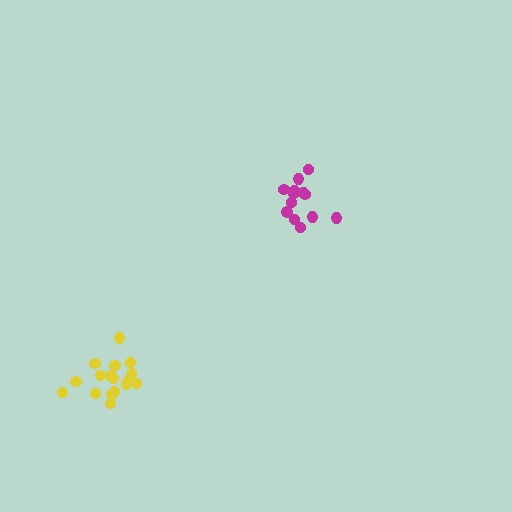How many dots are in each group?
Group 1: 14 dots, Group 2: 17 dots (31 total).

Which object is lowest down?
The yellow cluster is bottommost.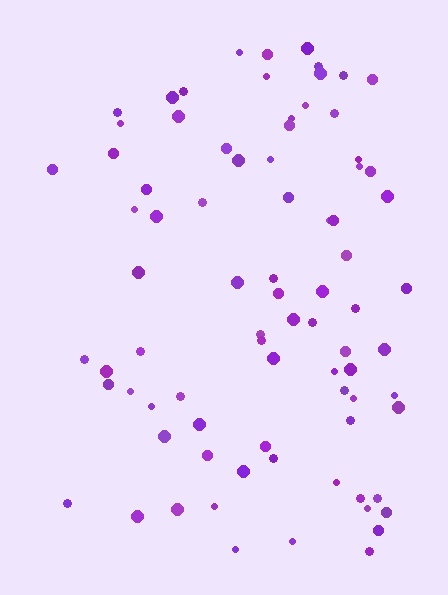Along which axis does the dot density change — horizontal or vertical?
Horizontal.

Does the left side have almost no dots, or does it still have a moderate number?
Still a moderate number, just noticeably fewer than the right.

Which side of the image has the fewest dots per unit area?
The left.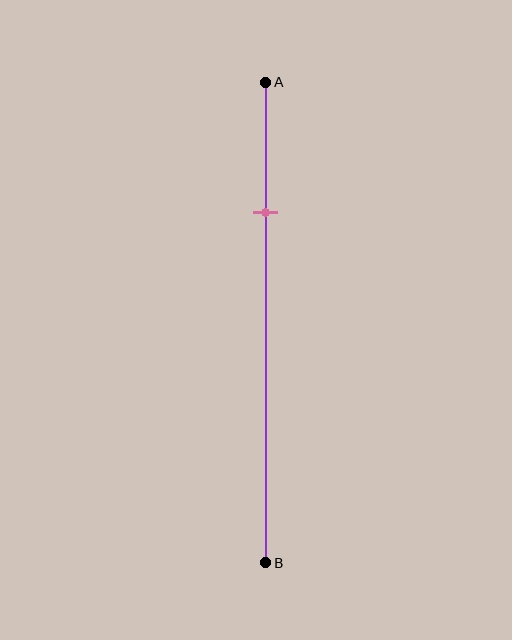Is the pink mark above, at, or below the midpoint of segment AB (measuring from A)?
The pink mark is above the midpoint of segment AB.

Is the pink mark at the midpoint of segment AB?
No, the mark is at about 25% from A, not at the 50% midpoint.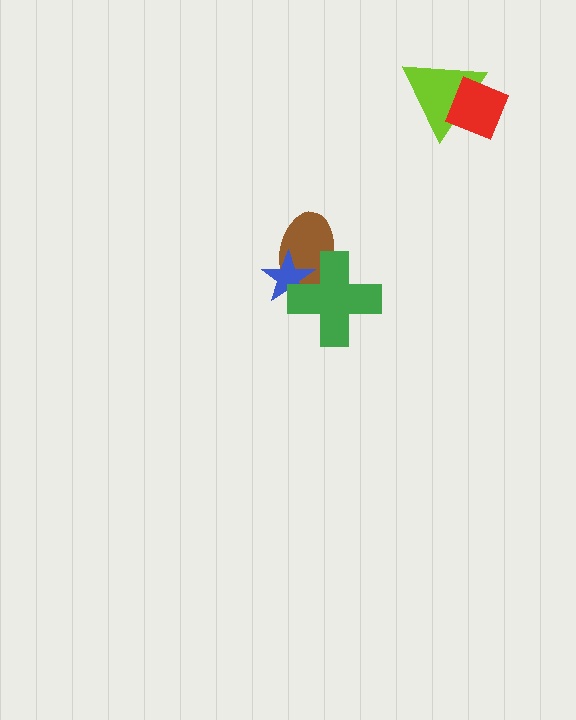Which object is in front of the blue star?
The green cross is in front of the blue star.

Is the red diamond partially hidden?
No, no other shape covers it.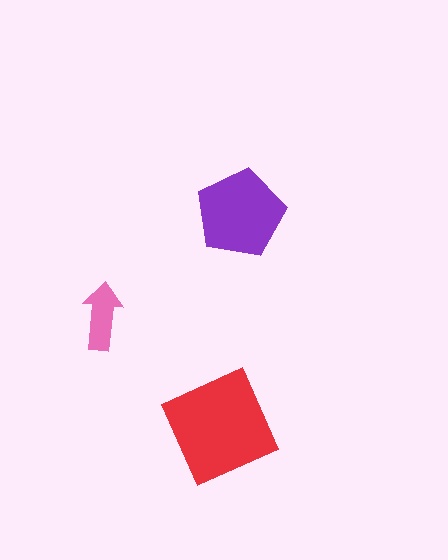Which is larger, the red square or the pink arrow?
The red square.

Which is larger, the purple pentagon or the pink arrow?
The purple pentagon.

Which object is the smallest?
The pink arrow.